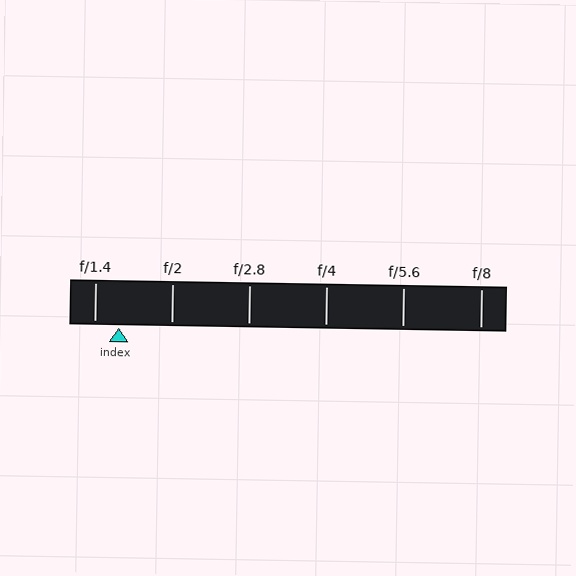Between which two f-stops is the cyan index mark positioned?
The index mark is between f/1.4 and f/2.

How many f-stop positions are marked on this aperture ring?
There are 6 f-stop positions marked.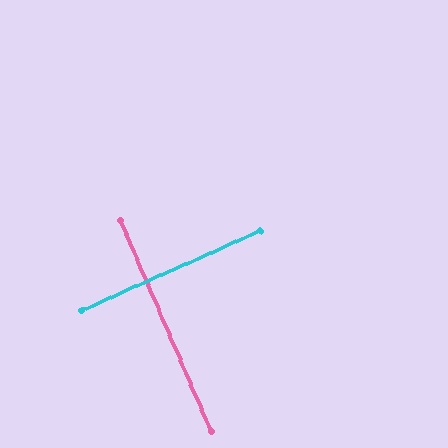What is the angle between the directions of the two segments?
Approximately 89 degrees.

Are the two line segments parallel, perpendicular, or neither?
Perpendicular — they meet at approximately 89°.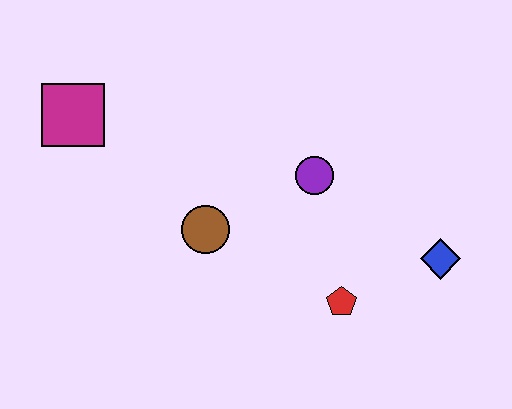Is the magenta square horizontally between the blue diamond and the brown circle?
No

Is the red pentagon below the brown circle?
Yes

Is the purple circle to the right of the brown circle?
Yes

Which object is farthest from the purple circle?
The magenta square is farthest from the purple circle.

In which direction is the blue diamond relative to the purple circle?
The blue diamond is to the right of the purple circle.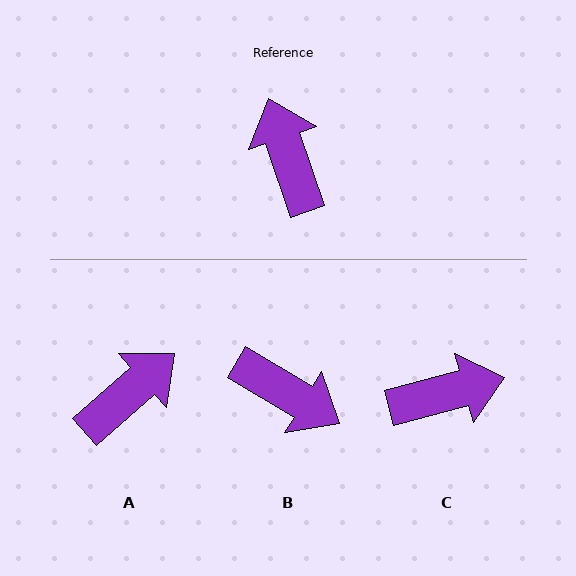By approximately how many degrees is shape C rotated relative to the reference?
Approximately 93 degrees clockwise.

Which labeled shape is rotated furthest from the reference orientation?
B, about 140 degrees away.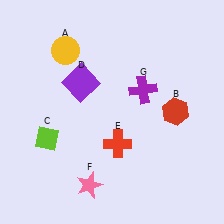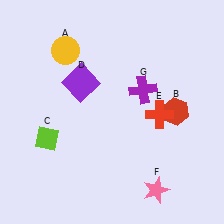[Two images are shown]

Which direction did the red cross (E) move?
The red cross (E) moved right.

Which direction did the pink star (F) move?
The pink star (F) moved right.